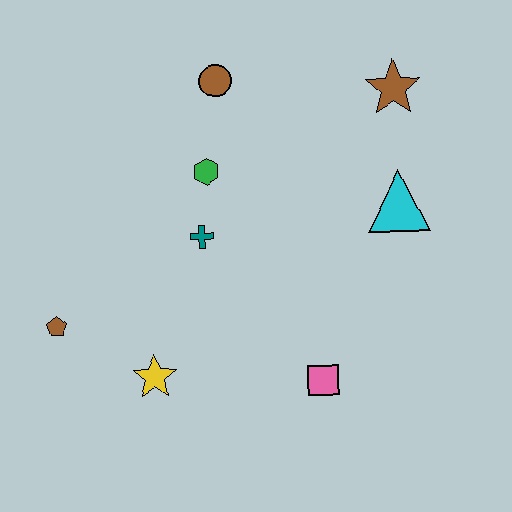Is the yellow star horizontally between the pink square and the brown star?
No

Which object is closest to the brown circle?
The green hexagon is closest to the brown circle.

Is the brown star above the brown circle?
No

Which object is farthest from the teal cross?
The brown star is farthest from the teal cross.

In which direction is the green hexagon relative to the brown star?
The green hexagon is to the left of the brown star.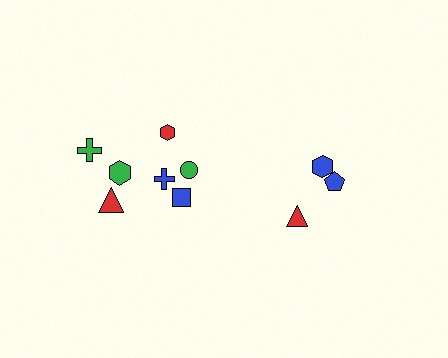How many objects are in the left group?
There are 7 objects.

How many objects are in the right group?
There are 3 objects.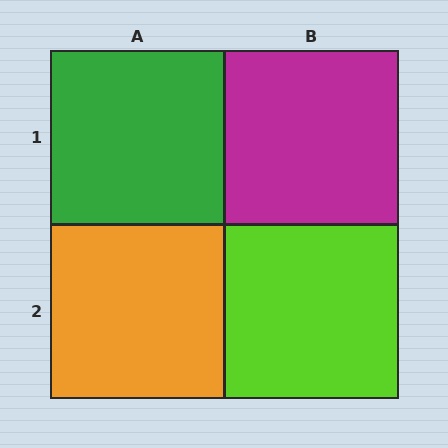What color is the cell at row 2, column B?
Lime.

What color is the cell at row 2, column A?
Orange.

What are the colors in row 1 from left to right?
Green, magenta.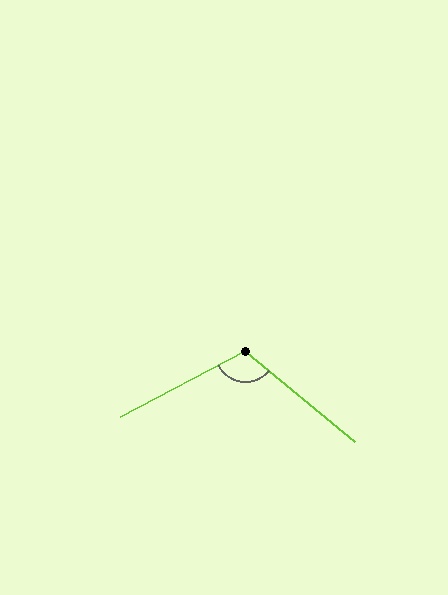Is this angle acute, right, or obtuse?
It is obtuse.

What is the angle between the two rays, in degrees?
Approximately 113 degrees.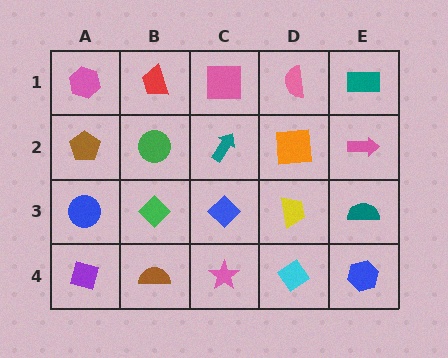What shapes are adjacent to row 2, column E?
A teal rectangle (row 1, column E), a teal semicircle (row 3, column E), an orange square (row 2, column D).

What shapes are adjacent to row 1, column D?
An orange square (row 2, column D), a pink square (row 1, column C), a teal rectangle (row 1, column E).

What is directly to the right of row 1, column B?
A pink square.